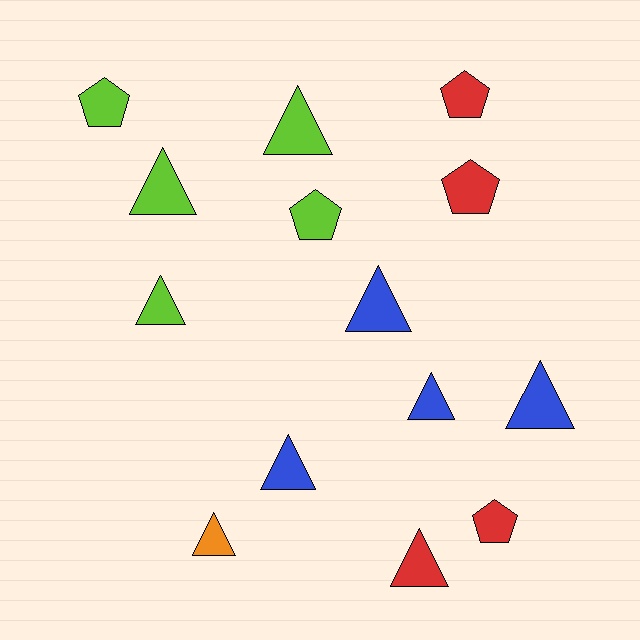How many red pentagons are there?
There are 3 red pentagons.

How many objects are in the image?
There are 14 objects.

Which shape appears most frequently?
Triangle, with 9 objects.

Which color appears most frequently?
Lime, with 5 objects.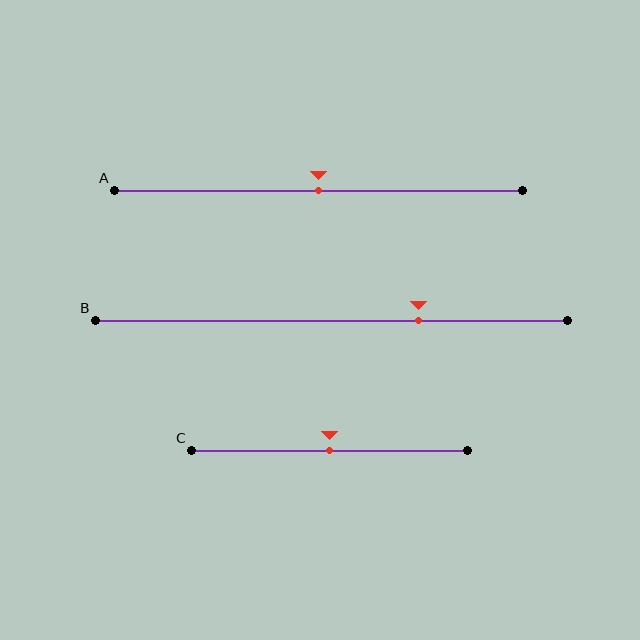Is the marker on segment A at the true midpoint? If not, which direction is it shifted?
Yes, the marker on segment A is at the true midpoint.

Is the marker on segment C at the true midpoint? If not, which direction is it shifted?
Yes, the marker on segment C is at the true midpoint.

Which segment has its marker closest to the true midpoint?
Segment A has its marker closest to the true midpoint.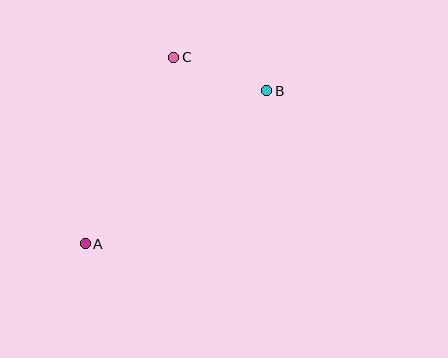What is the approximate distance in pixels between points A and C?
The distance between A and C is approximately 207 pixels.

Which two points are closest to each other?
Points B and C are closest to each other.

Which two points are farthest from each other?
Points A and B are farthest from each other.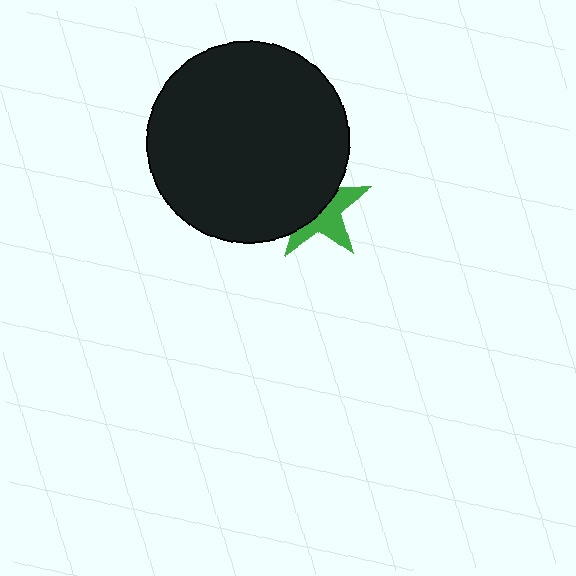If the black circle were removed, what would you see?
You would see the complete green star.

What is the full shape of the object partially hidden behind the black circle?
The partially hidden object is a green star.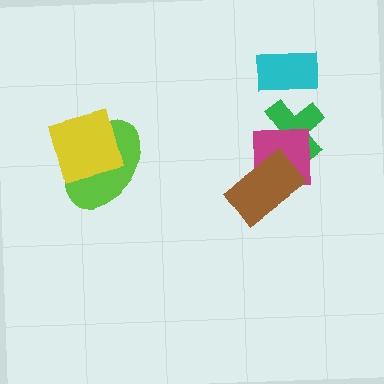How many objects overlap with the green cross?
1 object overlaps with the green cross.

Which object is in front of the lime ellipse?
The yellow diamond is in front of the lime ellipse.